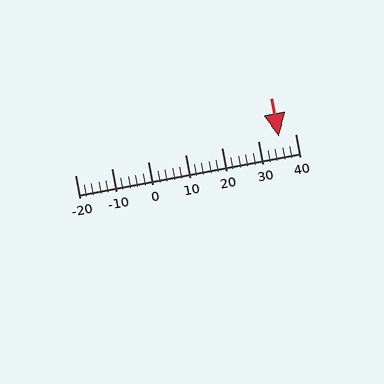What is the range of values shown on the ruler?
The ruler shows values from -20 to 40.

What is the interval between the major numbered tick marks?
The major tick marks are spaced 10 units apart.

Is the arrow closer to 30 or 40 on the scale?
The arrow is closer to 40.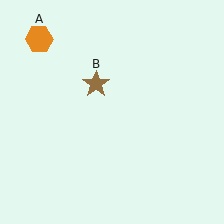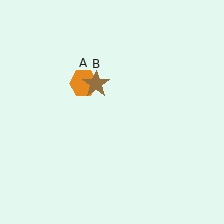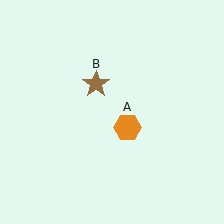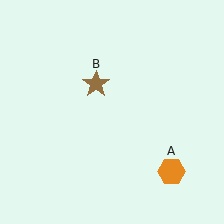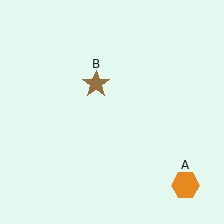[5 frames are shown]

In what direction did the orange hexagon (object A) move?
The orange hexagon (object A) moved down and to the right.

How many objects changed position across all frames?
1 object changed position: orange hexagon (object A).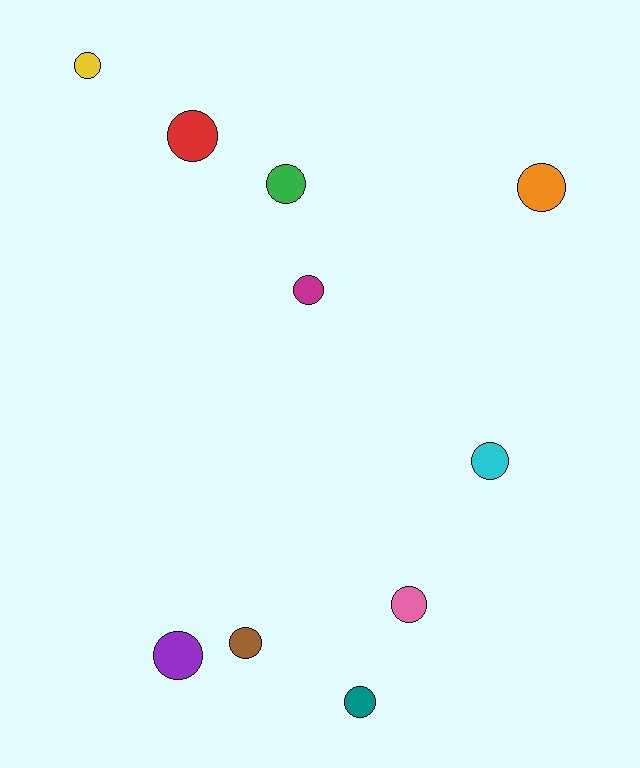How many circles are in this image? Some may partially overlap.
There are 10 circles.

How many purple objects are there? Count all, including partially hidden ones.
There is 1 purple object.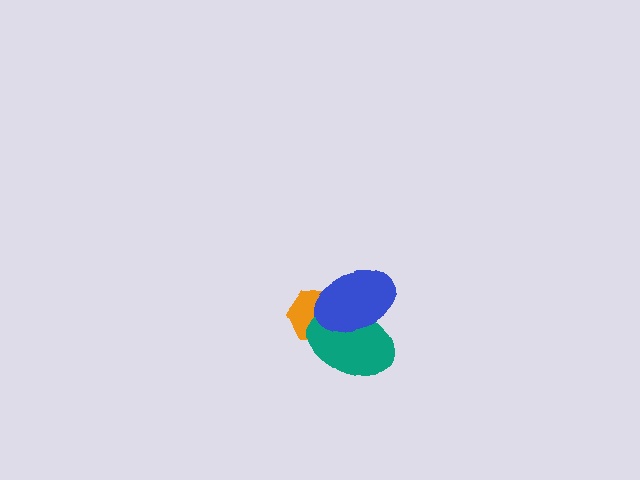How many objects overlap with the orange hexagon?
2 objects overlap with the orange hexagon.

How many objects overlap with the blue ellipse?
2 objects overlap with the blue ellipse.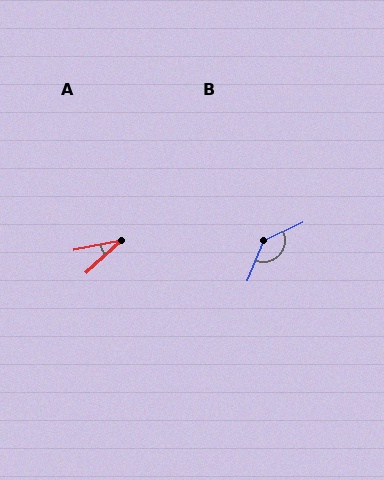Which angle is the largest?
B, at approximately 138 degrees.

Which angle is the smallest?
A, at approximately 31 degrees.